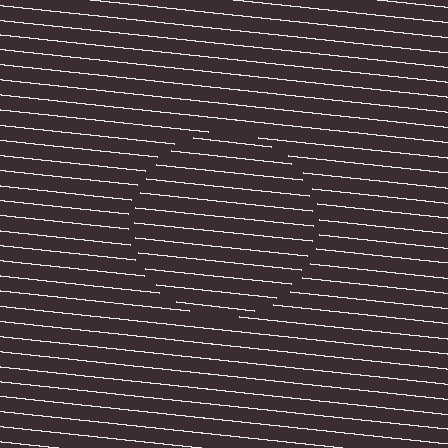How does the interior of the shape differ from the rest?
The interior of the shape contains the same grating, shifted by half a period — the contour is defined by the phase discontinuity where line-ends from the inner and outer gratings abut.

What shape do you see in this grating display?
An illusory circle. The interior of the shape contains the same grating, shifted by half a period — the contour is defined by the phase discontinuity where line-ends from the inner and outer gratings abut.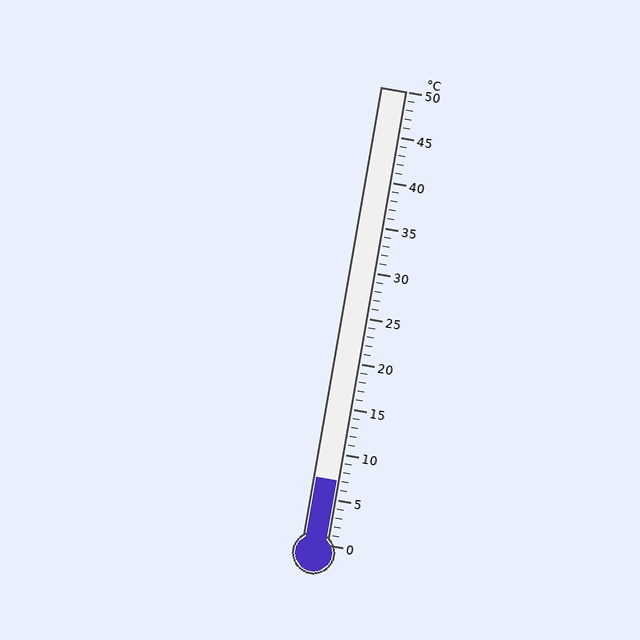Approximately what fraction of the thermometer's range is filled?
The thermometer is filled to approximately 15% of its range.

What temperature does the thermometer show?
The thermometer shows approximately 7°C.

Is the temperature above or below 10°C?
The temperature is below 10°C.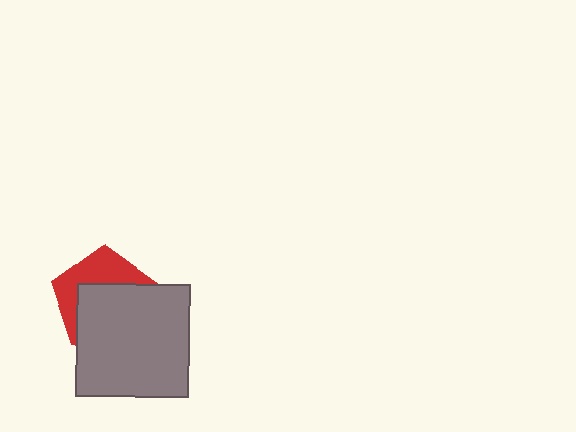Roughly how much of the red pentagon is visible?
A small part of it is visible (roughly 40%).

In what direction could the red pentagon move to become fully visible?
The red pentagon could move up. That would shift it out from behind the gray square entirely.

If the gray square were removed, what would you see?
You would see the complete red pentagon.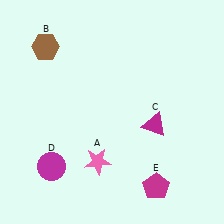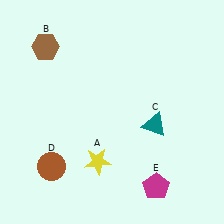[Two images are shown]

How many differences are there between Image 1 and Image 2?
There are 3 differences between the two images.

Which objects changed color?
A changed from pink to yellow. C changed from magenta to teal. D changed from magenta to brown.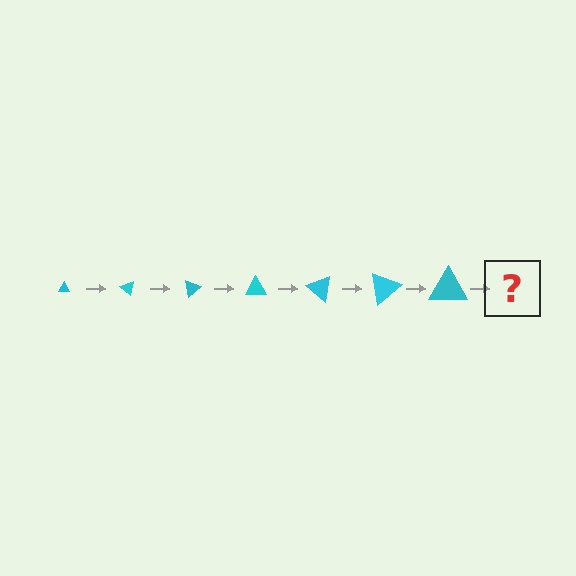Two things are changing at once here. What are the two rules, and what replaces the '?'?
The two rules are that the triangle grows larger each step and it rotates 40 degrees each step. The '?' should be a triangle, larger than the previous one and rotated 280 degrees from the start.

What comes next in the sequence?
The next element should be a triangle, larger than the previous one and rotated 280 degrees from the start.